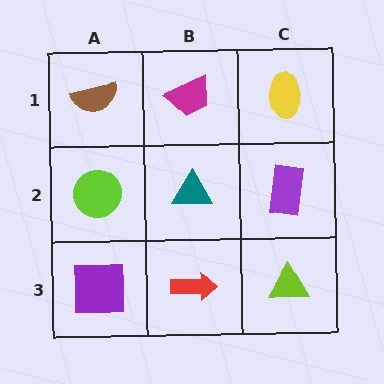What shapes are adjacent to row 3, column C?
A purple rectangle (row 2, column C), a red arrow (row 3, column B).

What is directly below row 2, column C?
A lime triangle.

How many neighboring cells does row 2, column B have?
4.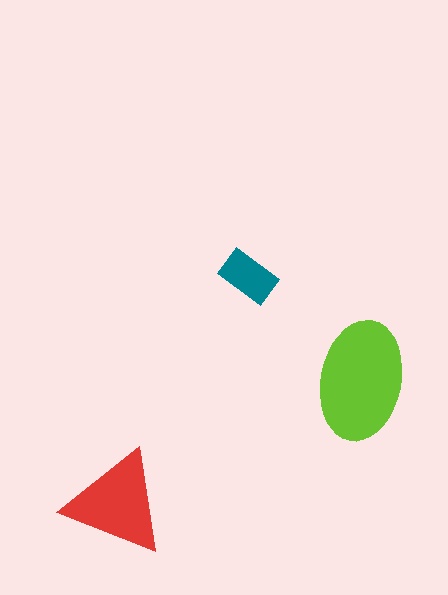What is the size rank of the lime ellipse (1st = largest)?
1st.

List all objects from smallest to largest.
The teal rectangle, the red triangle, the lime ellipse.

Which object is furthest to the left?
The red triangle is leftmost.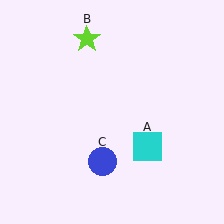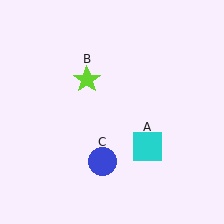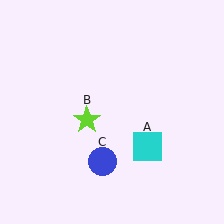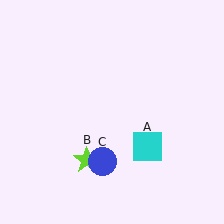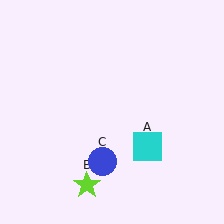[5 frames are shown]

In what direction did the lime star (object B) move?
The lime star (object B) moved down.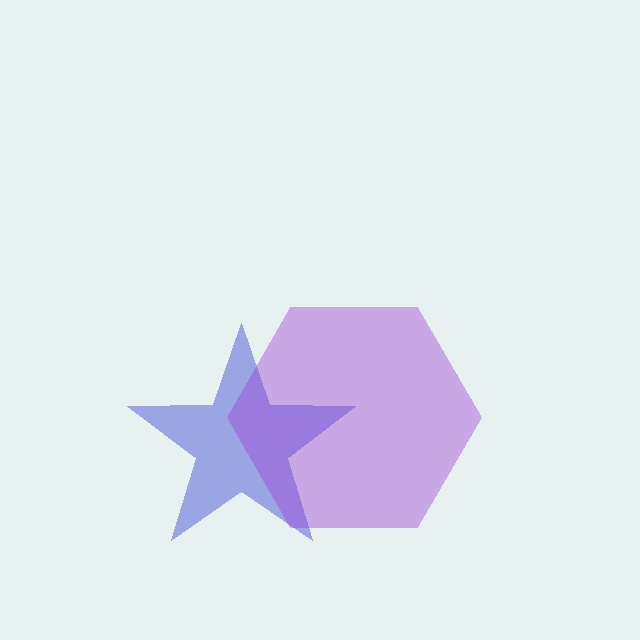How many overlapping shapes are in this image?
There are 2 overlapping shapes in the image.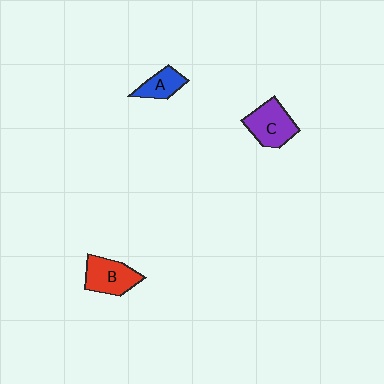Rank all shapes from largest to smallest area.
From largest to smallest: C (purple), B (red), A (blue).